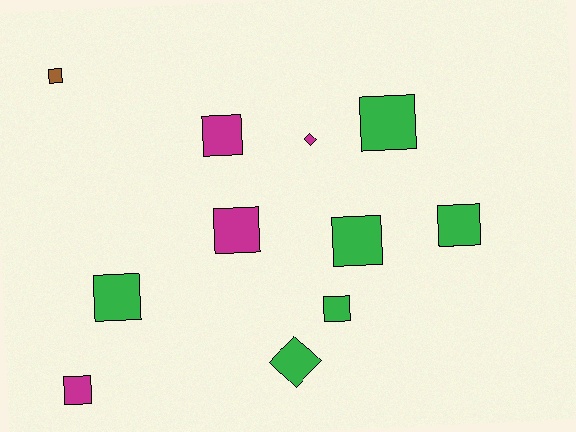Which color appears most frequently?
Green, with 6 objects.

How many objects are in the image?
There are 11 objects.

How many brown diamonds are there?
There are no brown diamonds.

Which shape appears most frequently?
Square, with 9 objects.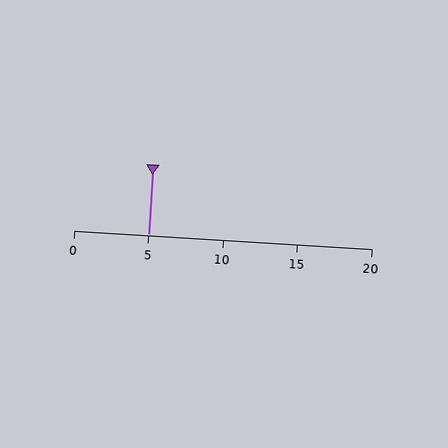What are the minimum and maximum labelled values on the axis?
The axis runs from 0 to 20.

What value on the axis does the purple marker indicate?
The marker indicates approximately 5.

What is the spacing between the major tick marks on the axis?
The major ticks are spaced 5 apart.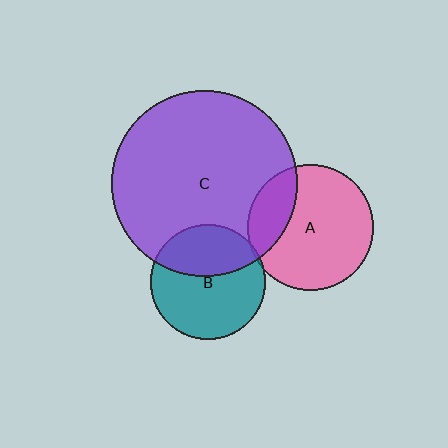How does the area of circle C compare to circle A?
Approximately 2.2 times.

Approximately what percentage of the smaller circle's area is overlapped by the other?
Approximately 40%.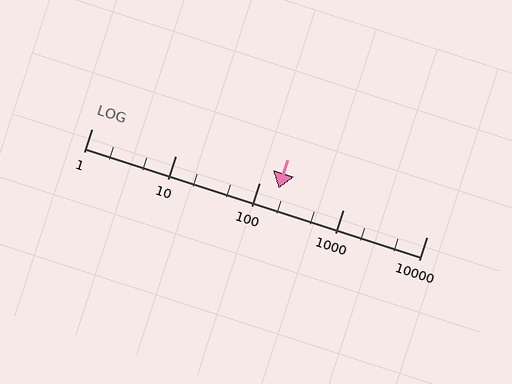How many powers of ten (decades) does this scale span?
The scale spans 4 decades, from 1 to 10000.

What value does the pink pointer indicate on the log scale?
The pointer indicates approximately 170.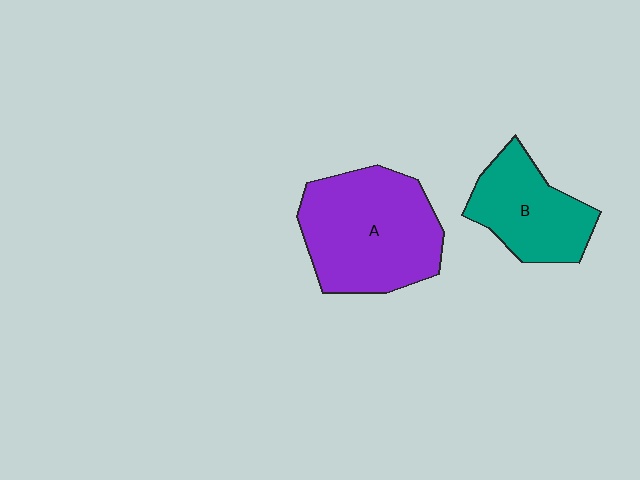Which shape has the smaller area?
Shape B (teal).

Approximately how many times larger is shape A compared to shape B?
Approximately 1.5 times.